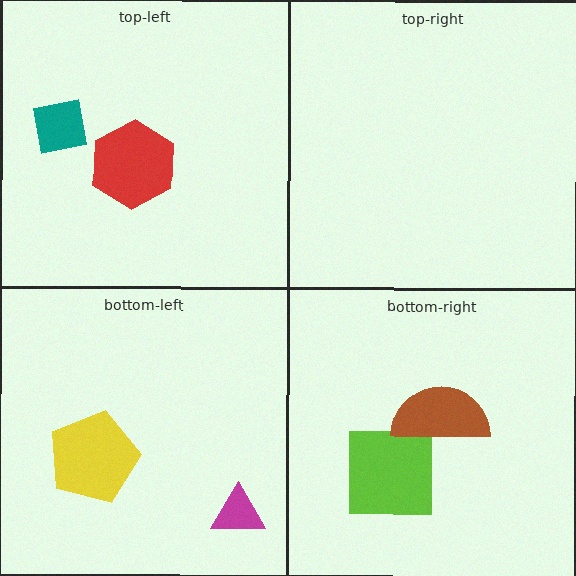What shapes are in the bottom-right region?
The lime square, the brown semicircle.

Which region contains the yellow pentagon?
The bottom-left region.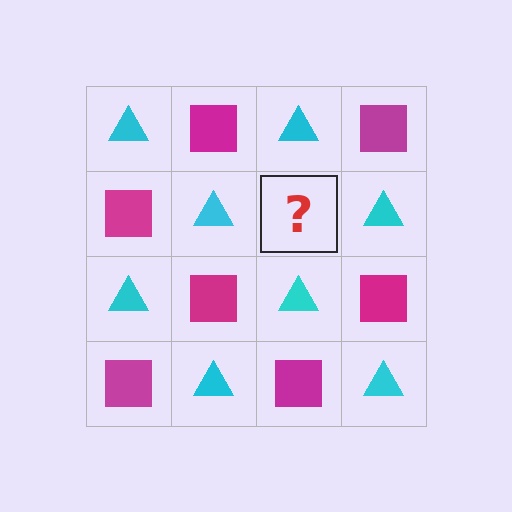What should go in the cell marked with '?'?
The missing cell should contain a magenta square.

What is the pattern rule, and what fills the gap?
The rule is that it alternates cyan triangle and magenta square in a checkerboard pattern. The gap should be filled with a magenta square.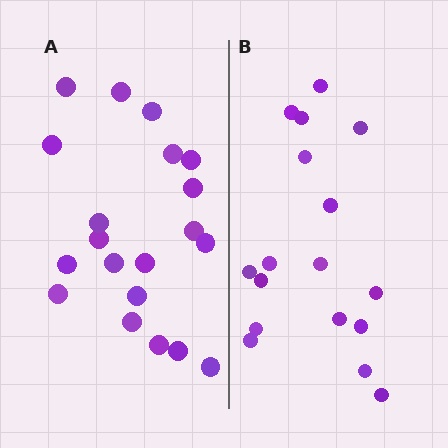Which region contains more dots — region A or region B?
Region A (the left region) has more dots.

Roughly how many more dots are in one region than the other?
Region A has just a few more — roughly 2 or 3 more dots than region B.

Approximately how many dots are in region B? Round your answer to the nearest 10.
About 20 dots. (The exact count is 17, which rounds to 20.)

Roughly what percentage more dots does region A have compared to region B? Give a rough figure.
About 20% more.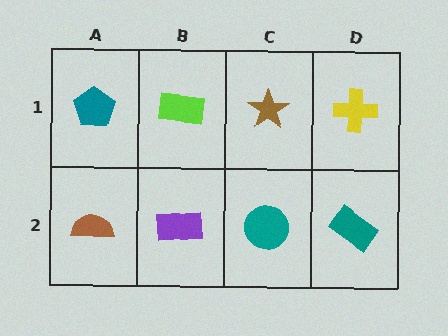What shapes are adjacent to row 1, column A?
A brown semicircle (row 2, column A), a lime rectangle (row 1, column B).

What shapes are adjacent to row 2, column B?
A lime rectangle (row 1, column B), a brown semicircle (row 2, column A), a teal circle (row 2, column C).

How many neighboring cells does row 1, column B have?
3.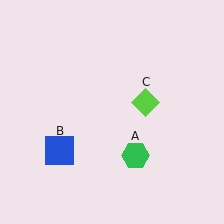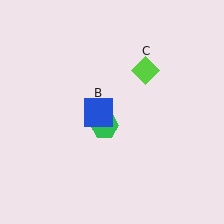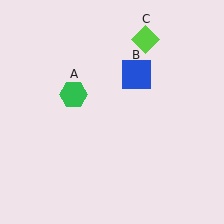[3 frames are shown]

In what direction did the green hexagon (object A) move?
The green hexagon (object A) moved up and to the left.